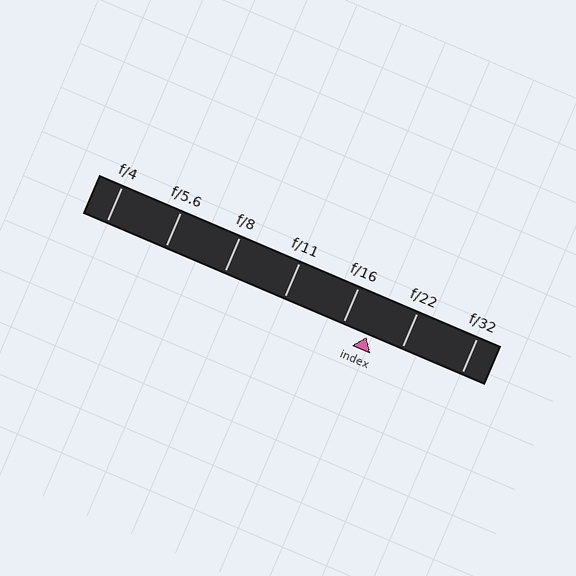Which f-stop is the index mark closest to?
The index mark is closest to f/16.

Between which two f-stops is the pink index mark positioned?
The index mark is between f/16 and f/22.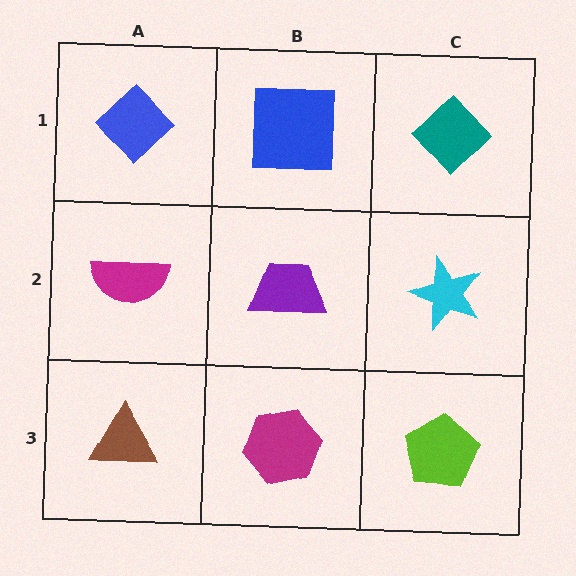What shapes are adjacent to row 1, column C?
A cyan star (row 2, column C), a blue square (row 1, column B).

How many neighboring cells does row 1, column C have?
2.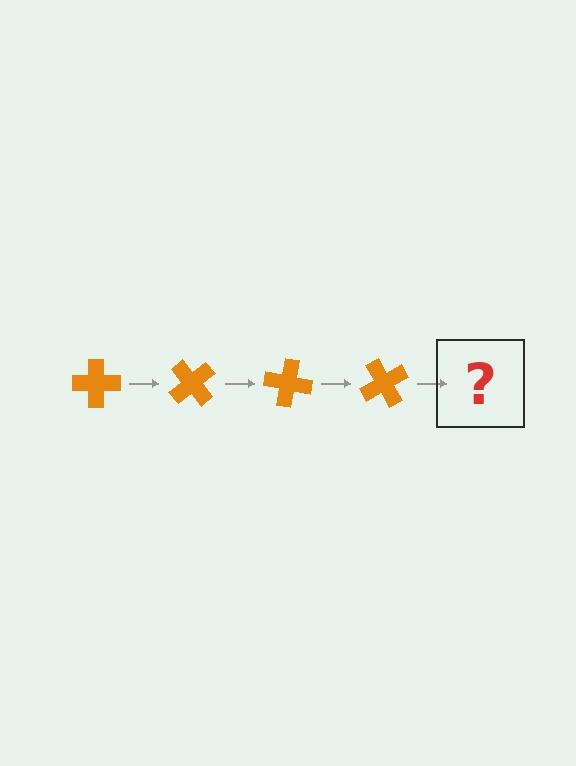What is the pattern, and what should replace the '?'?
The pattern is that the cross rotates 50 degrees each step. The '?' should be an orange cross rotated 200 degrees.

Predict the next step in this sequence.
The next step is an orange cross rotated 200 degrees.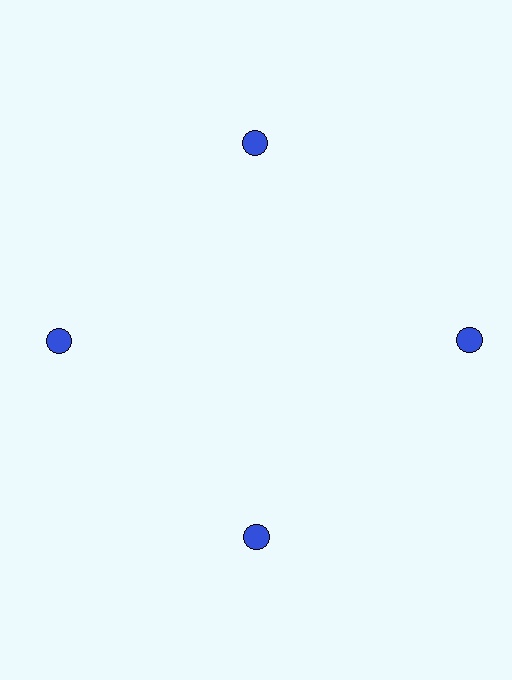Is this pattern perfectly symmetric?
No. The 4 blue circles are arranged in a ring, but one element near the 3 o'clock position is pushed outward from the center, breaking the 4-fold rotational symmetry.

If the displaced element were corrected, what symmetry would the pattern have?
It would have 4-fold rotational symmetry — the pattern would map onto itself every 90 degrees.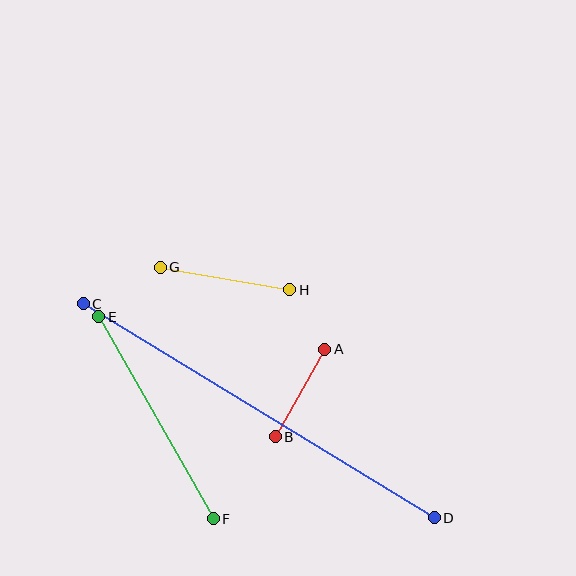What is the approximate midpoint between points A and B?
The midpoint is at approximately (300, 393) pixels.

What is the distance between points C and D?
The distance is approximately 411 pixels.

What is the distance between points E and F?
The distance is approximately 232 pixels.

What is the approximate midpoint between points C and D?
The midpoint is at approximately (259, 411) pixels.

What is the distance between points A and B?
The distance is approximately 100 pixels.